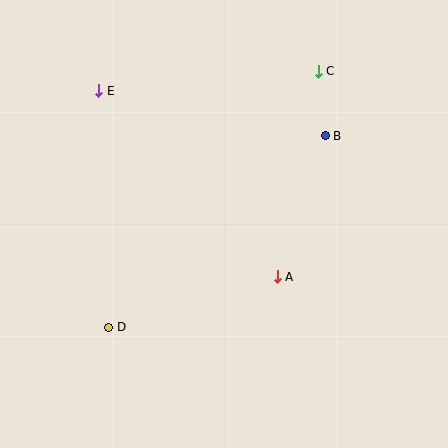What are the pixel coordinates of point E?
Point E is at (99, 91).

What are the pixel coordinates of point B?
Point B is at (325, 136).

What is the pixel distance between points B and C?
The distance between B and C is 65 pixels.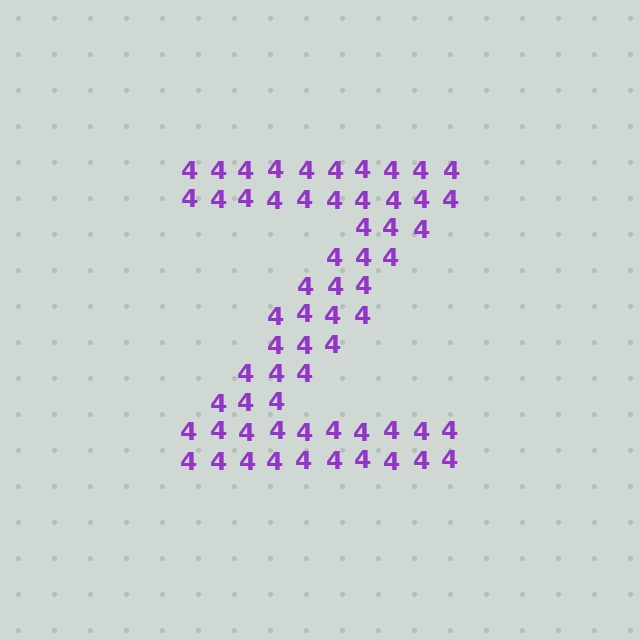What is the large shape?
The large shape is the letter Z.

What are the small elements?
The small elements are digit 4's.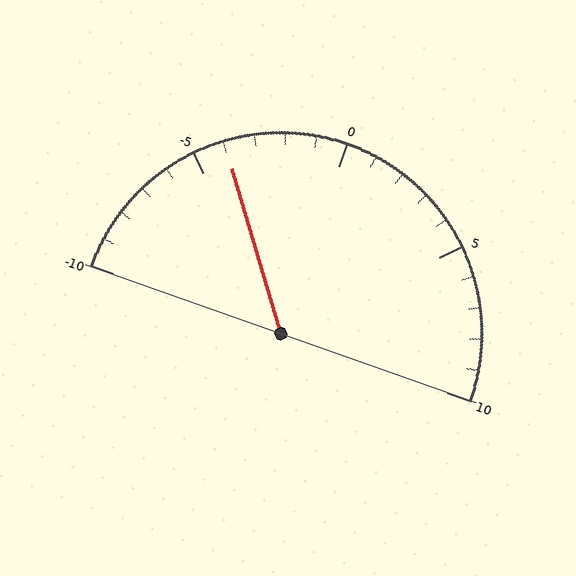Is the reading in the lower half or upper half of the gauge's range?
The reading is in the lower half of the range (-10 to 10).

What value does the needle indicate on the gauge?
The needle indicates approximately -4.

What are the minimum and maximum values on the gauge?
The gauge ranges from -10 to 10.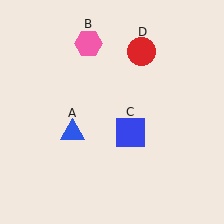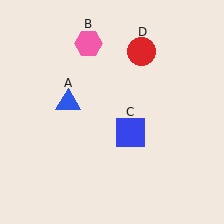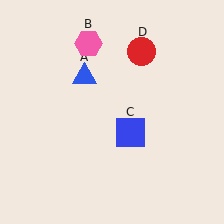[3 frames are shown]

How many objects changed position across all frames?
1 object changed position: blue triangle (object A).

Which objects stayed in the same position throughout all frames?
Pink hexagon (object B) and blue square (object C) and red circle (object D) remained stationary.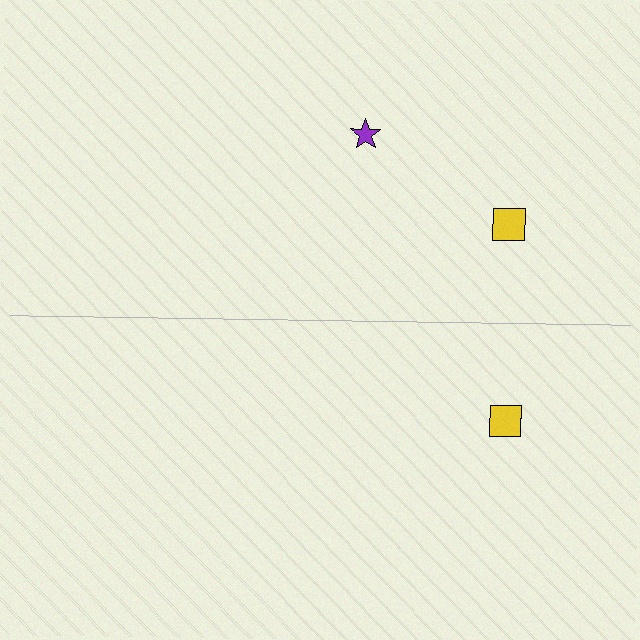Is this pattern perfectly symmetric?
No, the pattern is not perfectly symmetric. A purple star is missing from the bottom side.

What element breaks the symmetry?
A purple star is missing from the bottom side.